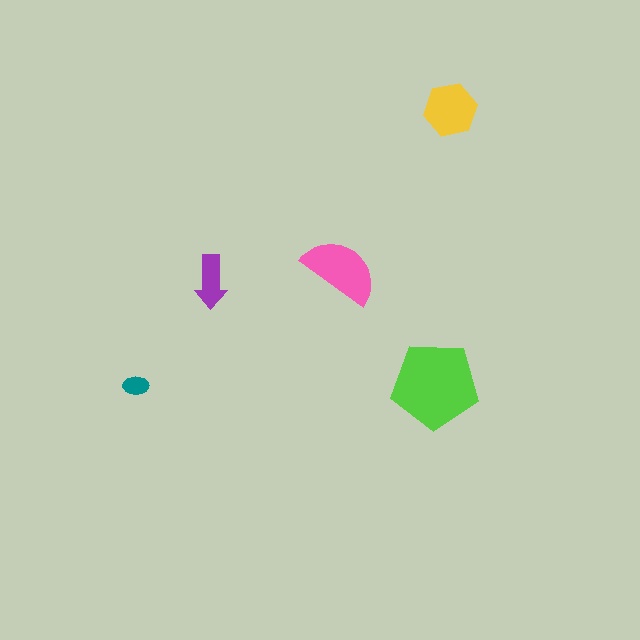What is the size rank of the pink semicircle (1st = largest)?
2nd.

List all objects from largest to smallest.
The lime pentagon, the pink semicircle, the yellow hexagon, the purple arrow, the teal ellipse.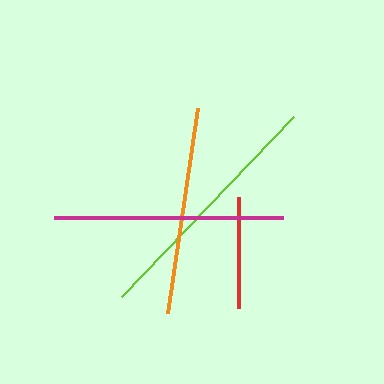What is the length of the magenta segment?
The magenta segment is approximately 229 pixels long.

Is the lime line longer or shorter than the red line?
The lime line is longer than the red line.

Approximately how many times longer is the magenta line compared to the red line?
The magenta line is approximately 2.1 times the length of the red line.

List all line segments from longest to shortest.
From longest to shortest: lime, magenta, orange, red.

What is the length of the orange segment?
The orange segment is approximately 207 pixels long.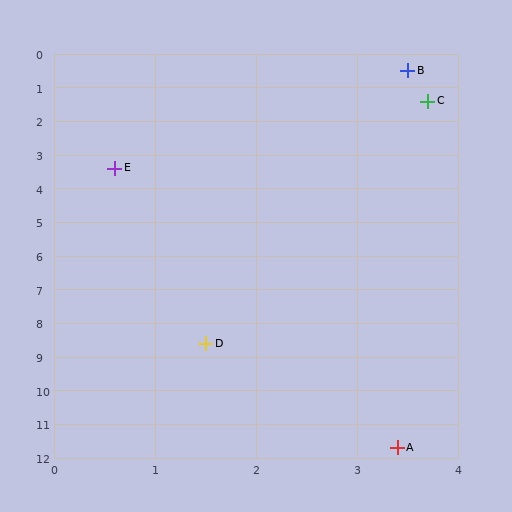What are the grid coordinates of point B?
Point B is at approximately (3.5, 0.5).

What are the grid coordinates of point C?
Point C is at approximately (3.7, 1.4).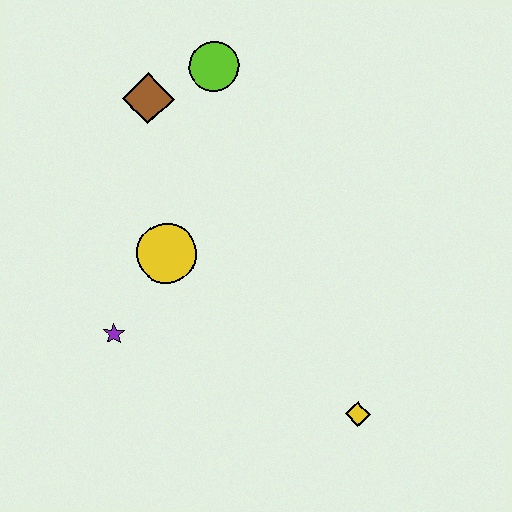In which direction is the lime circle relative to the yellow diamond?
The lime circle is above the yellow diamond.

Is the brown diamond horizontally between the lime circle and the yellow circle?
No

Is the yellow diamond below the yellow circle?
Yes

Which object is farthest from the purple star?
The lime circle is farthest from the purple star.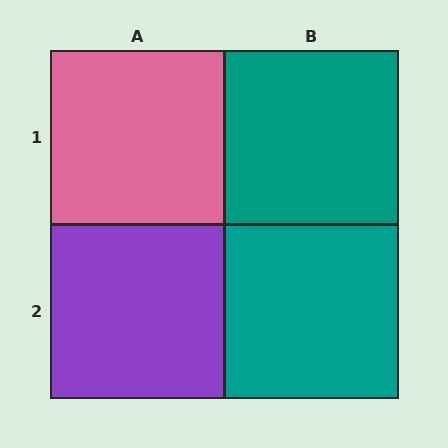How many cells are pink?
1 cell is pink.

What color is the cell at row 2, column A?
Purple.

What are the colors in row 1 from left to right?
Pink, teal.